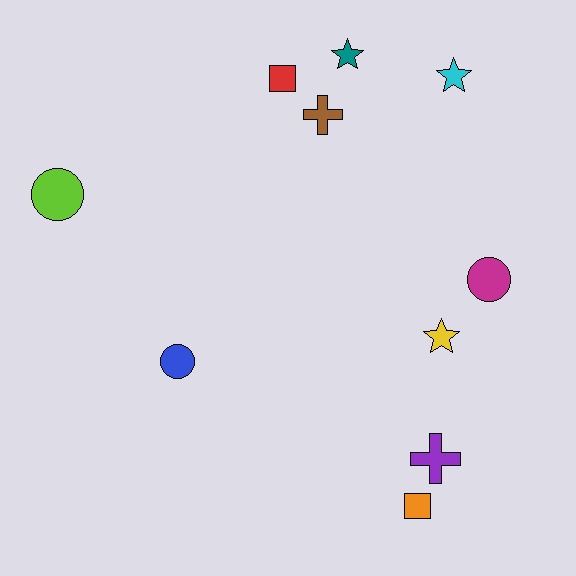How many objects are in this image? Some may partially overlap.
There are 10 objects.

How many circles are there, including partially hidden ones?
There are 3 circles.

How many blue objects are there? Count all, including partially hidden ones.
There is 1 blue object.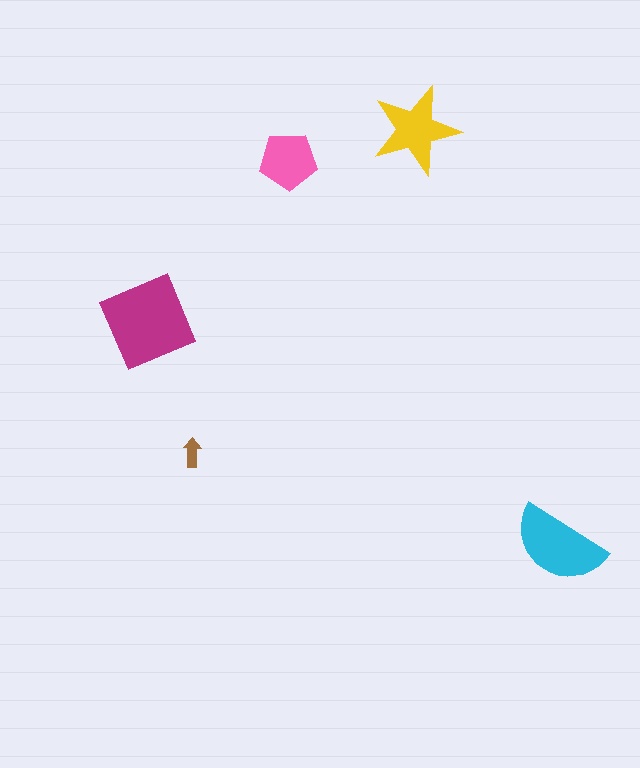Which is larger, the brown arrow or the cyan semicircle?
The cyan semicircle.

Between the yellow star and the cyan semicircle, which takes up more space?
The cyan semicircle.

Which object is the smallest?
The brown arrow.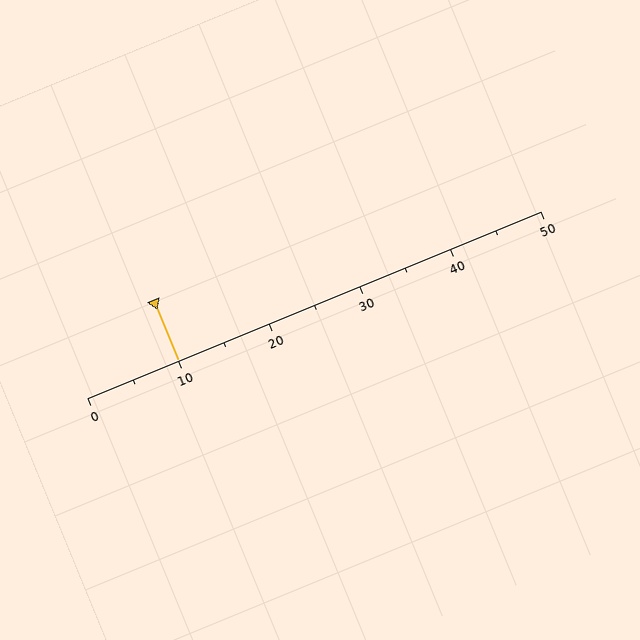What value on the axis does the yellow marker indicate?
The marker indicates approximately 10.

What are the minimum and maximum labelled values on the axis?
The axis runs from 0 to 50.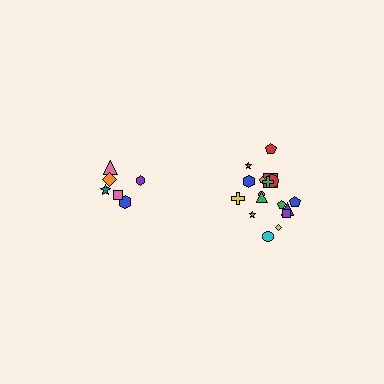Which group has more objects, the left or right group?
The right group.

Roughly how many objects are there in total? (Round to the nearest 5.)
Roughly 25 objects in total.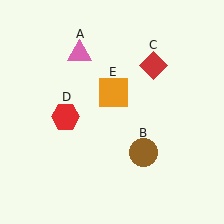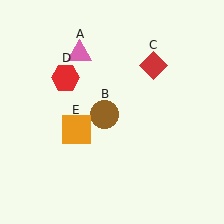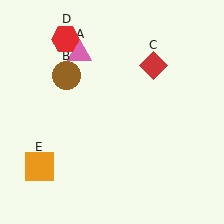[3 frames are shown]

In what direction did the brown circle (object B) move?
The brown circle (object B) moved up and to the left.